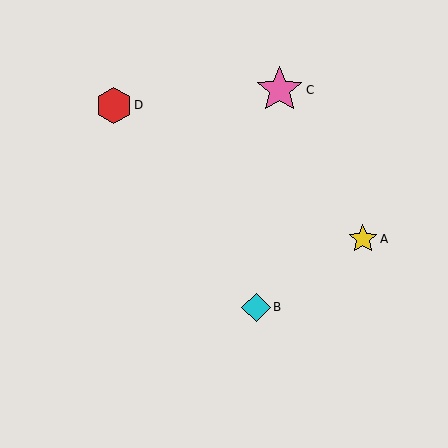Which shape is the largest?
The pink star (labeled C) is the largest.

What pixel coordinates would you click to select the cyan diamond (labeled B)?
Click at (256, 307) to select the cyan diamond B.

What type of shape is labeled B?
Shape B is a cyan diamond.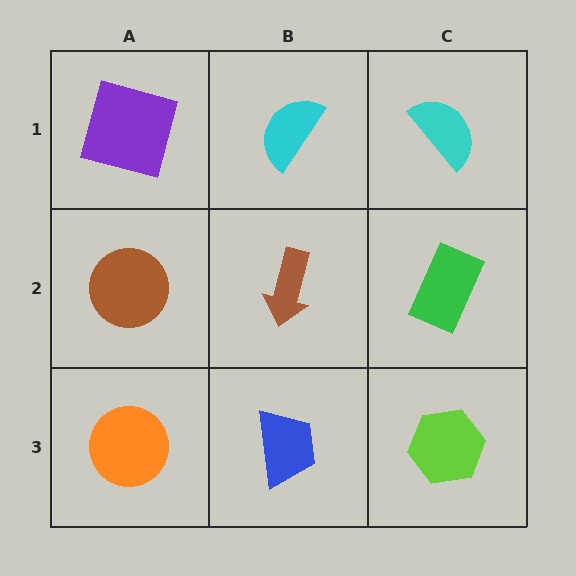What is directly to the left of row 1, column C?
A cyan semicircle.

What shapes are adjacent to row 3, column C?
A green rectangle (row 2, column C), a blue trapezoid (row 3, column B).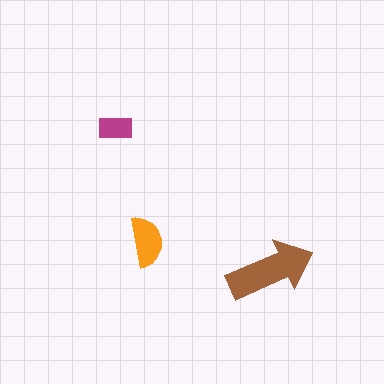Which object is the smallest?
The magenta rectangle.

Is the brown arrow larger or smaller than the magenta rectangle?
Larger.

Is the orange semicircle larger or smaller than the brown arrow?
Smaller.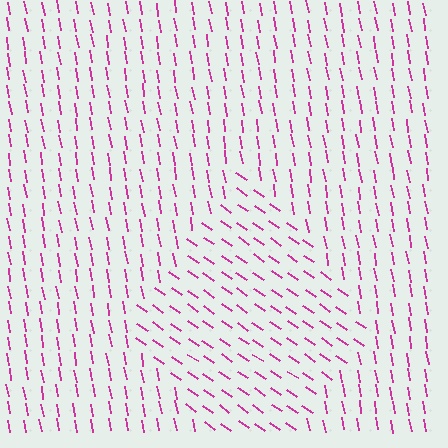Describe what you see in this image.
The image is filled with small magenta line segments. A diamond region in the image has lines oriented differently from the surrounding lines, creating a visible texture boundary.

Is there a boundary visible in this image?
Yes, there is a texture boundary formed by a change in line orientation.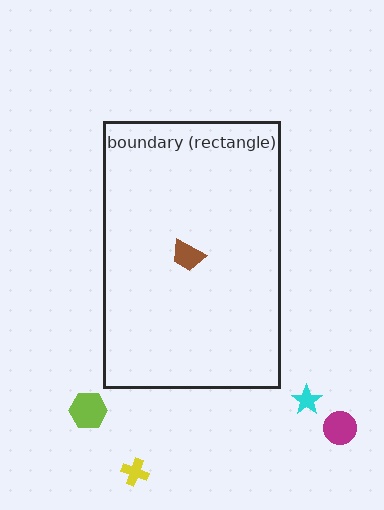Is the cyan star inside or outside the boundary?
Outside.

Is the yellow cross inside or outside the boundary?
Outside.